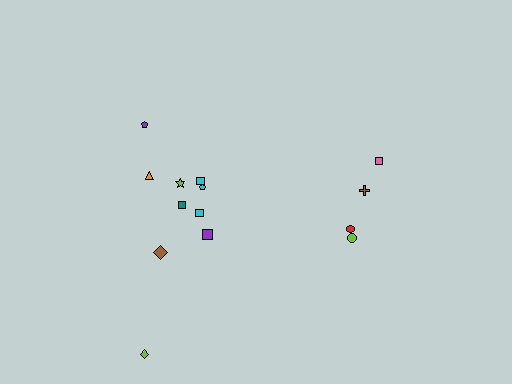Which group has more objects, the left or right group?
The left group.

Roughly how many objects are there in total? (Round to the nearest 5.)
Roughly 15 objects in total.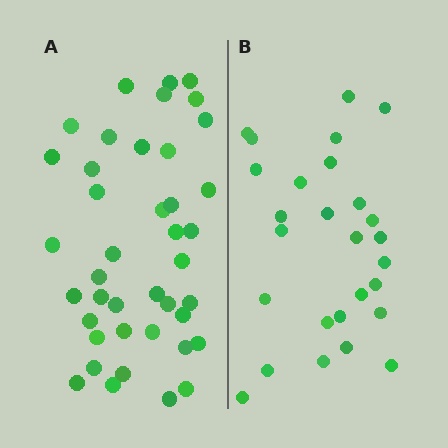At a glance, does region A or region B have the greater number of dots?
Region A (the left region) has more dots.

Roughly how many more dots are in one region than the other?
Region A has approximately 15 more dots than region B.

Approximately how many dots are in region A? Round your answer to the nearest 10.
About 40 dots. (The exact count is 41, which rounds to 40.)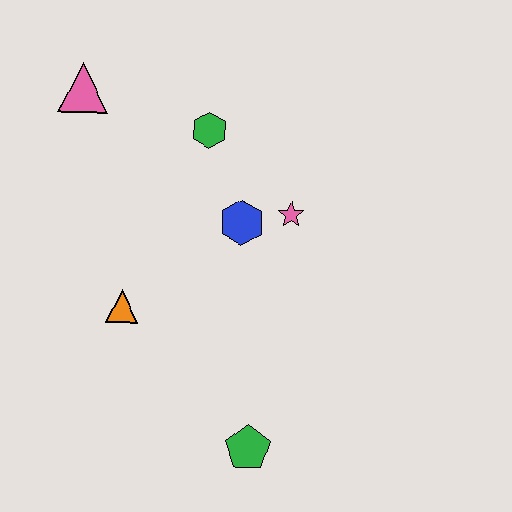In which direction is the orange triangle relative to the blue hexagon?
The orange triangle is to the left of the blue hexagon.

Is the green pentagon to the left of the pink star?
Yes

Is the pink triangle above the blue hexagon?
Yes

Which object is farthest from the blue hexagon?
The green pentagon is farthest from the blue hexagon.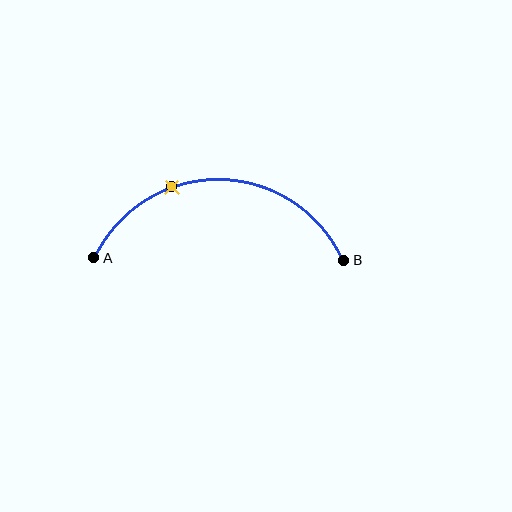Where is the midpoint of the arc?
The arc midpoint is the point on the curve farthest from the straight line joining A and B. It sits above that line.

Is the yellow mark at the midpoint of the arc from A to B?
No. The yellow mark lies on the arc but is closer to endpoint A. The arc midpoint would be at the point on the curve equidistant along the arc from both A and B.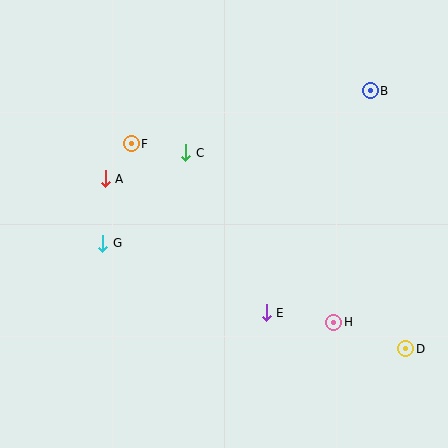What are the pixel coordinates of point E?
Point E is at (266, 313).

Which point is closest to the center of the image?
Point C at (186, 153) is closest to the center.